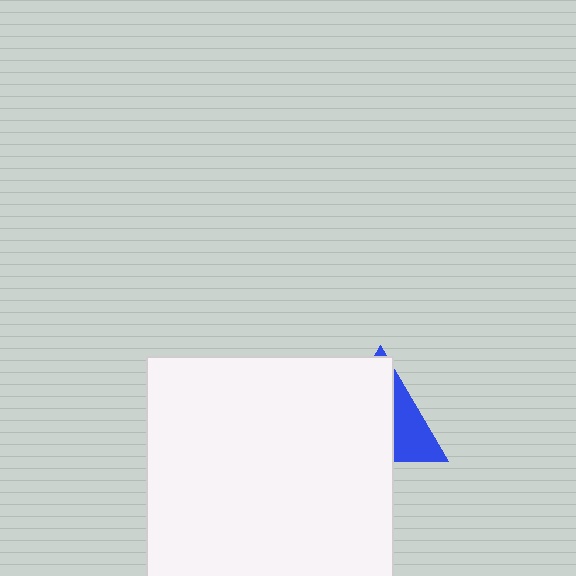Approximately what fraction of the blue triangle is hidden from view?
Roughly 66% of the blue triangle is hidden behind the white square.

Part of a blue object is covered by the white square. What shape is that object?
It is a triangle.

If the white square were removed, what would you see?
You would see the complete blue triangle.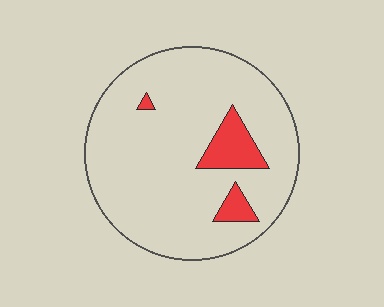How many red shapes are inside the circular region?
3.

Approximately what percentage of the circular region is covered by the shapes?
Approximately 10%.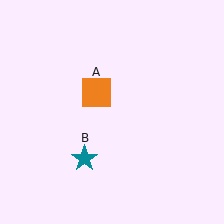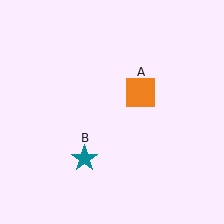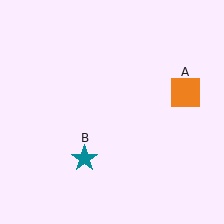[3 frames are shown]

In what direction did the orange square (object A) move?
The orange square (object A) moved right.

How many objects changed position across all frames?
1 object changed position: orange square (object A).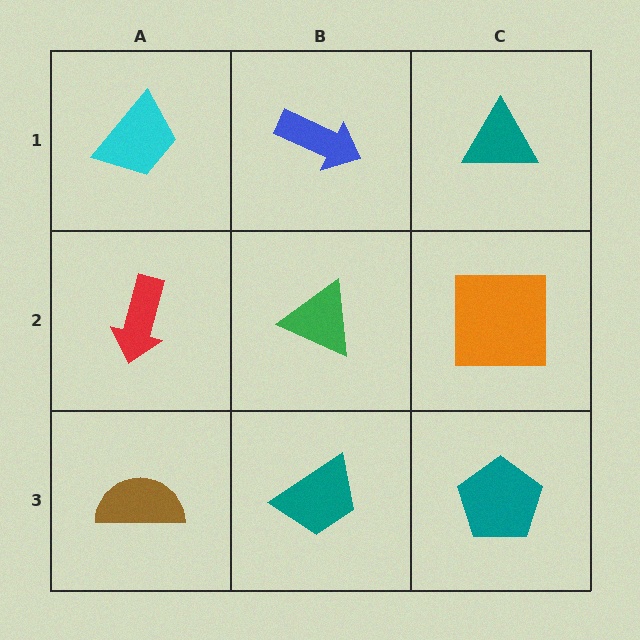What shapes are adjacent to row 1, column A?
A red arrow (row 2, column A), a blue arrow (row 1, column B).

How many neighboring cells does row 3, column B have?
3.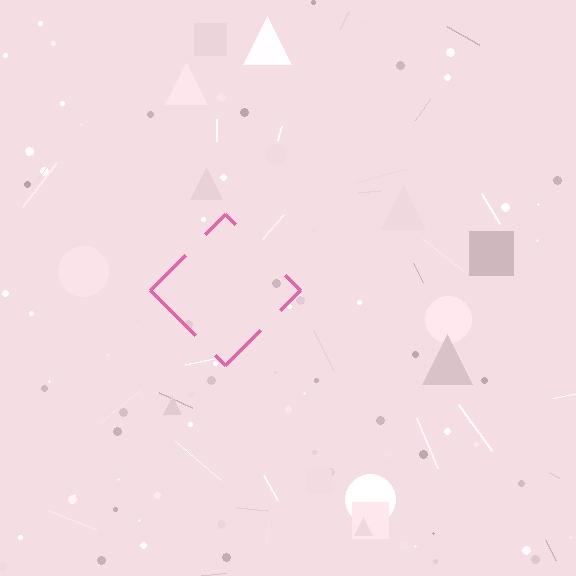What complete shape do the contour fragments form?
The contour fragments form a diamond.